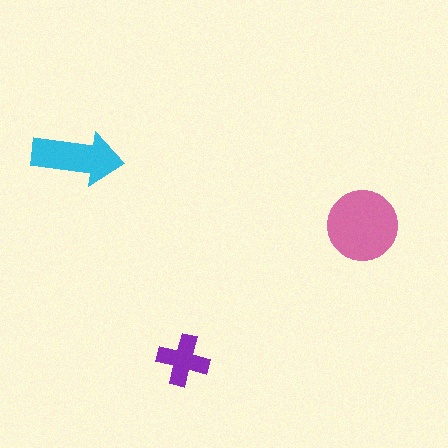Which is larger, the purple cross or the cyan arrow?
The cyan arrow.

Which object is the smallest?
The purple cross.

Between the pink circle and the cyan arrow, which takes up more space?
The pink circle.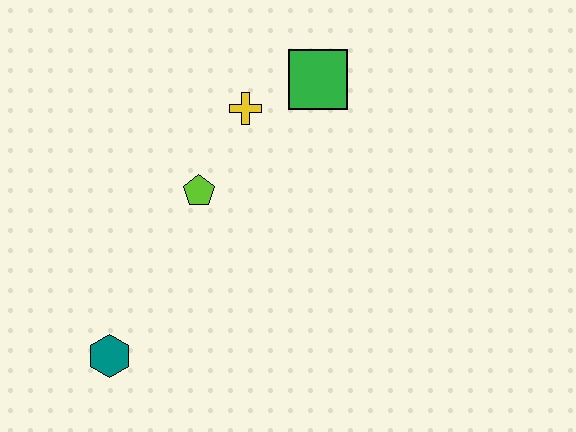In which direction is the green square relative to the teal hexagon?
The green square is above the teal hexagon.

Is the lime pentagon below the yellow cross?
Yes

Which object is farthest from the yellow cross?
The teal hexagon is farthest from the yellow cross.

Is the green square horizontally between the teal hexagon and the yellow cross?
No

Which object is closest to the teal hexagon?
The lime pentagon is closest to the teal hexagon.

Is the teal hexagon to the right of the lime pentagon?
No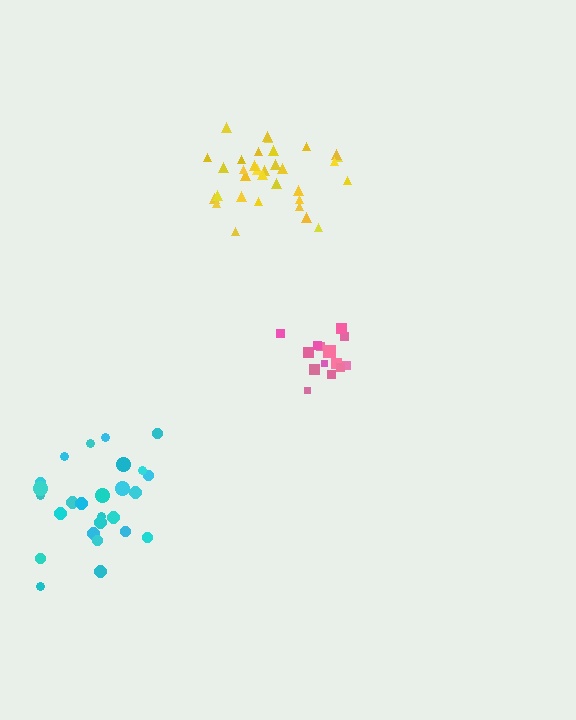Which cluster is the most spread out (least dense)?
Cyan.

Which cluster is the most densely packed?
Yellow.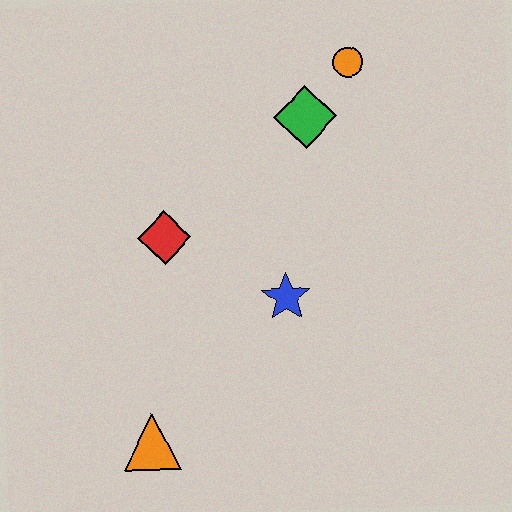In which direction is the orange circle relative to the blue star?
The orange circle is above the blue star.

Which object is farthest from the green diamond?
The orange triangle is farthest from the green diamond.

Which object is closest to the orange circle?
The green diamond is closest to the orange circle.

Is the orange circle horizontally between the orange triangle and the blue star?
No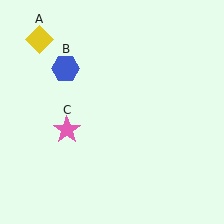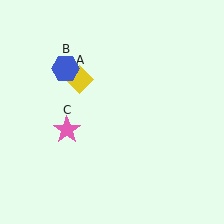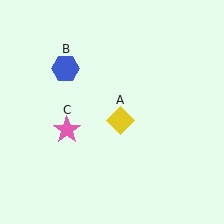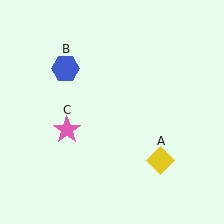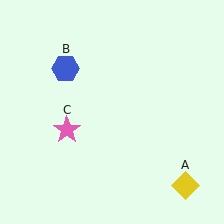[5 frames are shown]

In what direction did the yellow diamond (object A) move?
The yellow diamond (object A) moved down and to the right.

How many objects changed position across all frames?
1 object changed position: yellow diamond (object A).